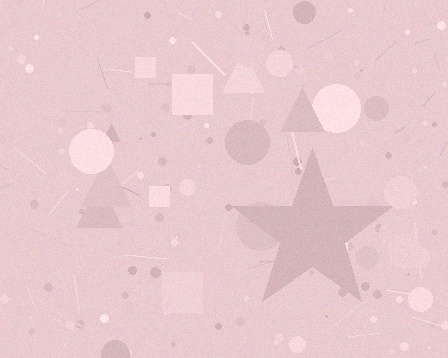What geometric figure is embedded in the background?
A star is embedded in the background.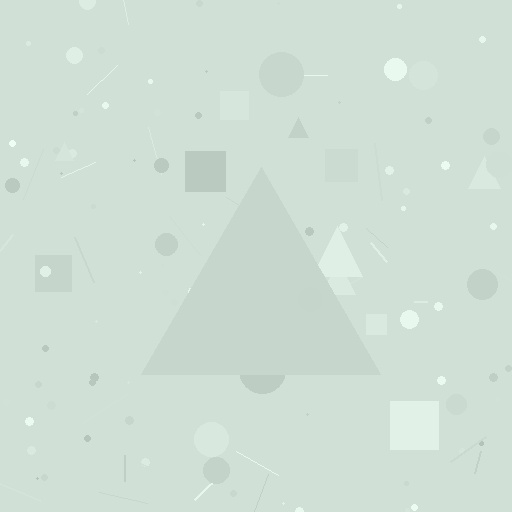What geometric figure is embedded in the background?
A triangle is embedded in the background.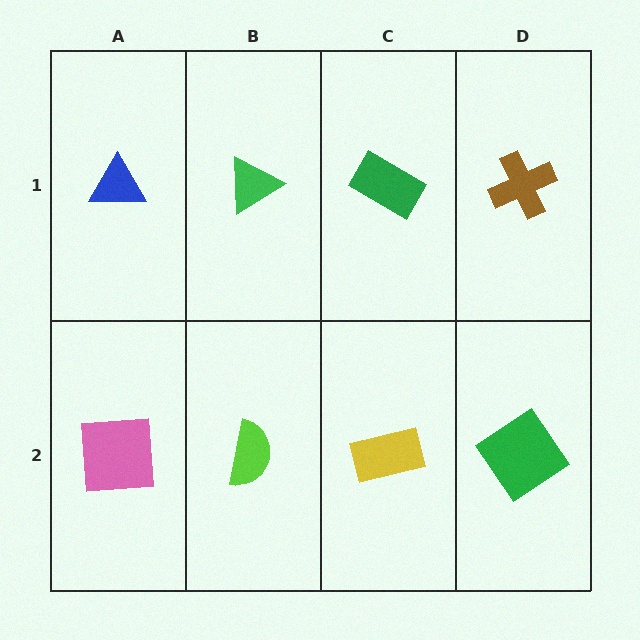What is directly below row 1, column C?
A yellow rectangle.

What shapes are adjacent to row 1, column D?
A green diamond (row 2, column D), a green rectangle (row 1, column C).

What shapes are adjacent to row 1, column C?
A yellow rectangle (row 2, column C), a green triangle (row 1, column B), a brown cross (row 1, column D).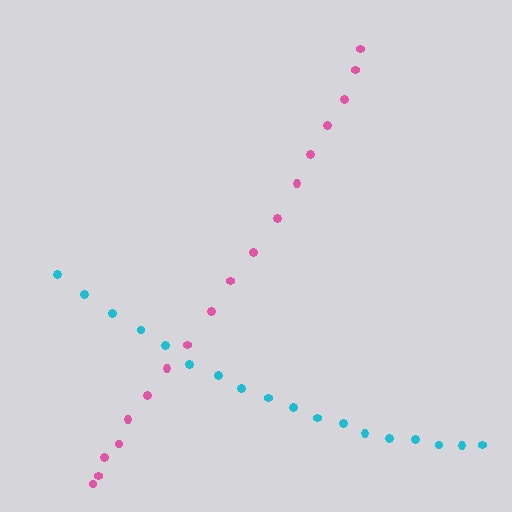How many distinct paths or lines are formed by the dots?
There are 2 distinct paths.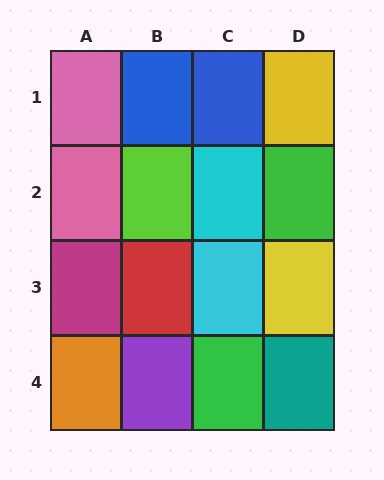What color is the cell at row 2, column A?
Pink.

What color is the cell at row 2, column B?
Lime.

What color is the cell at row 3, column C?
Cyan.